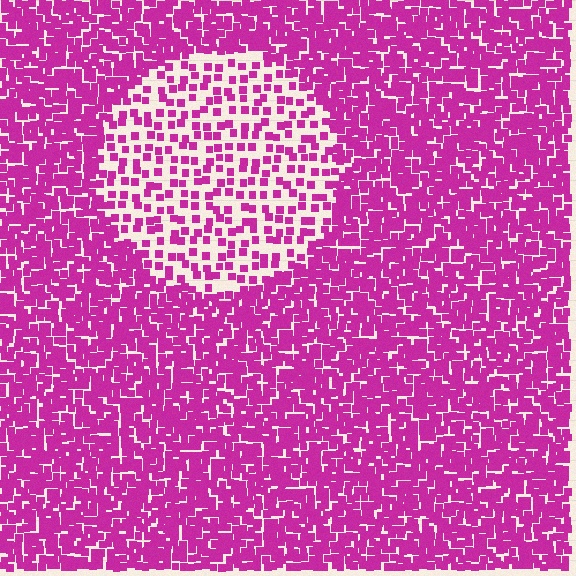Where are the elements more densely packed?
The elements are more densely packed outside the circle boundary.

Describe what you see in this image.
The image contains small magenta elements arranged at two different densities. A circle-shaped region is visible where the elements are less densely packed than the surrounding area.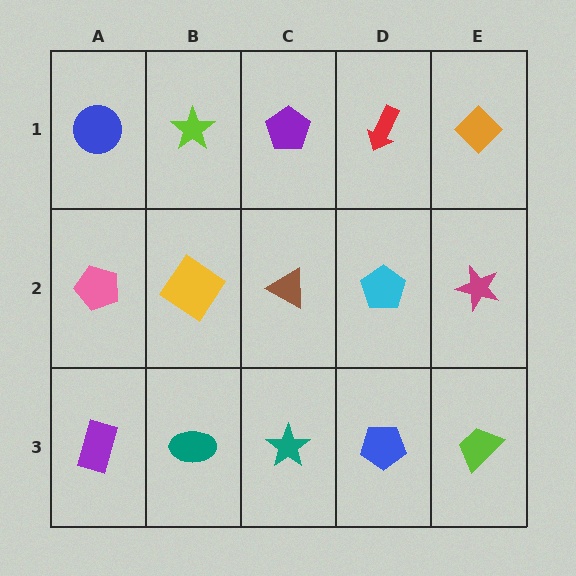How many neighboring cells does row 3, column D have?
3.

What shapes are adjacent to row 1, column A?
A pink pentagon (row 2, column A), a lime star (row 1, column B).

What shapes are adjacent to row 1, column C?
A brown triangle (row 2, column C), a lime star (row 1, column B), a red arrow (row 1, column D).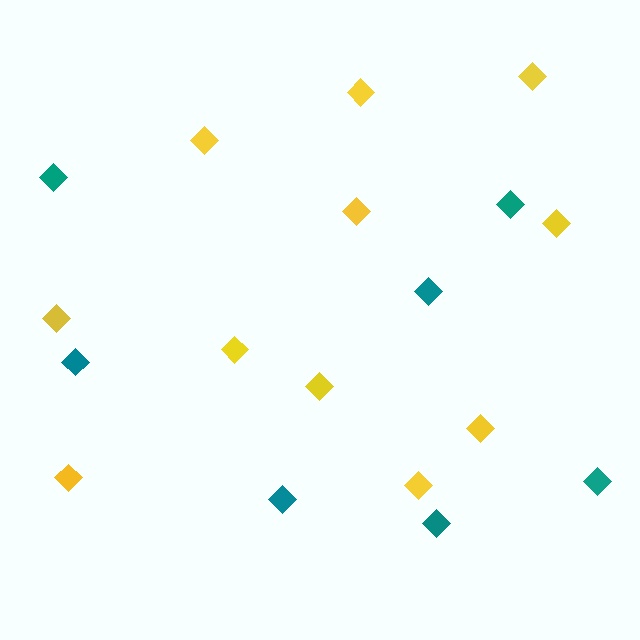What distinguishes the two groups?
There are 2 groups: one group of teal diamonds (7) and one group of yellow diamonds (11).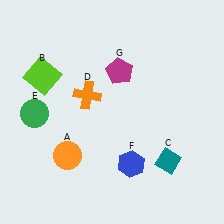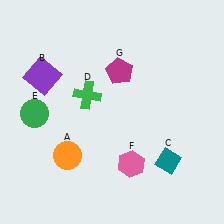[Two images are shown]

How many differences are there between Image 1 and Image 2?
There are 3 differences between the two images.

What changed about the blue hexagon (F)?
In Image 1, F is blue. In Image 2, it changed to pink.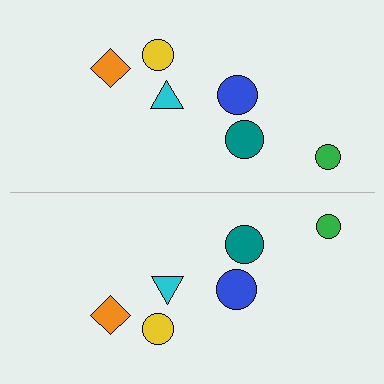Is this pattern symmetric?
Yes, this pattern has bilateral (reflection) symmetry.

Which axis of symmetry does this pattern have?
The pattern has a horizontal axis of symmetry running through the center of the image.